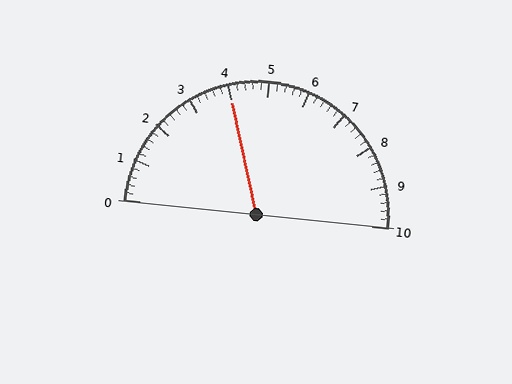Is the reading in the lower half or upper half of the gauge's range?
The reading is in the lower half of the range (0 to 10).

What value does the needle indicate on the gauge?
The needle indicates approximately 4.0.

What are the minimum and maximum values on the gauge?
The gauge ranges from 0 to 10.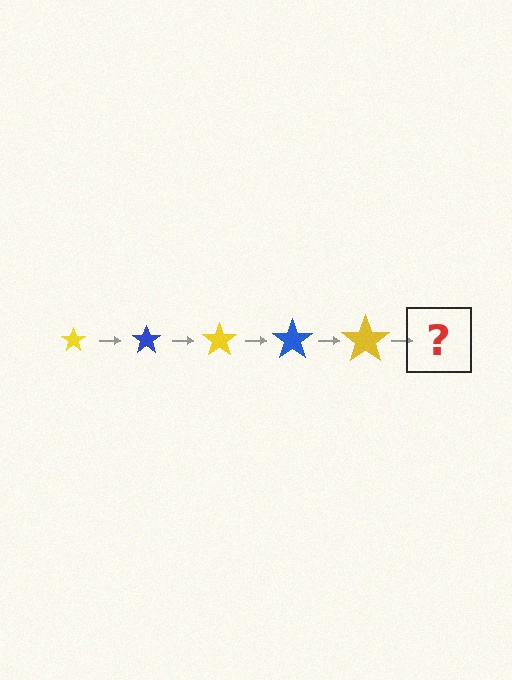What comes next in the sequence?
The next element should be a blue star, larger than the previous one.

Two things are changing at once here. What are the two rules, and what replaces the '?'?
The two rules are that the star grows larger each step and the color cycles through yellow and blue. The '?' should be a blue star, larger than the previous one.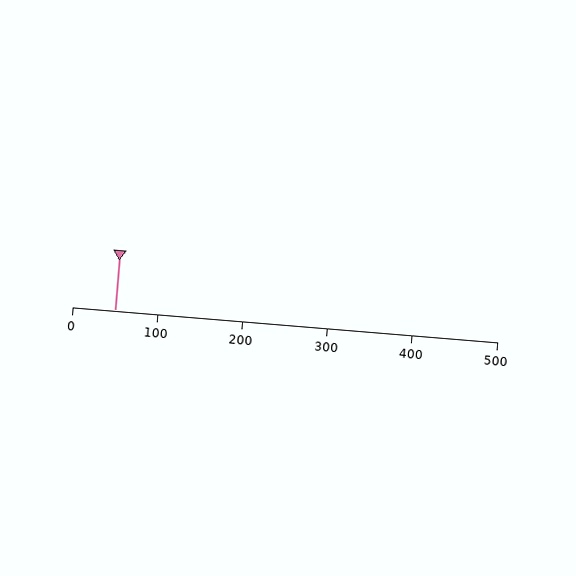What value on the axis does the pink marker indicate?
The marker indicates approximately 50.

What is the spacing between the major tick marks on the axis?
The major ticks are spaced 100 apart.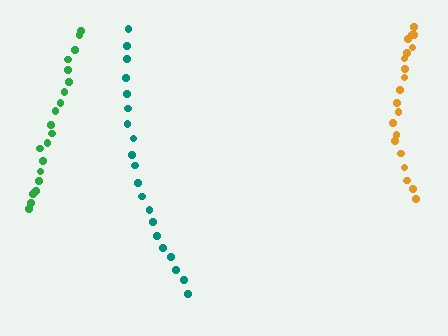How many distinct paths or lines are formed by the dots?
There are 3 distinct paths.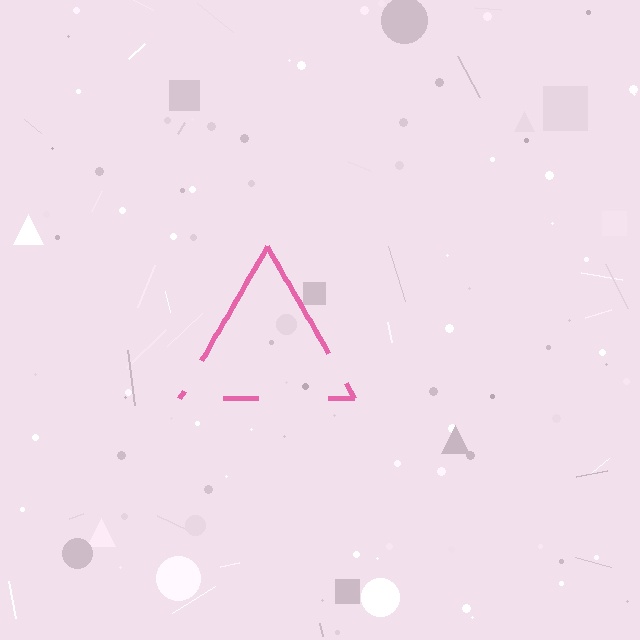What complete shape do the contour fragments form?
The contour fragments form a triangle.